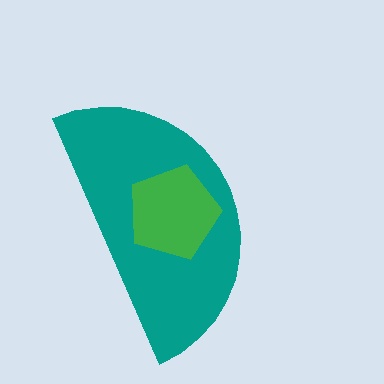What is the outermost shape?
The teal semicircle.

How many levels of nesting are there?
2.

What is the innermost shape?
The green pentagon.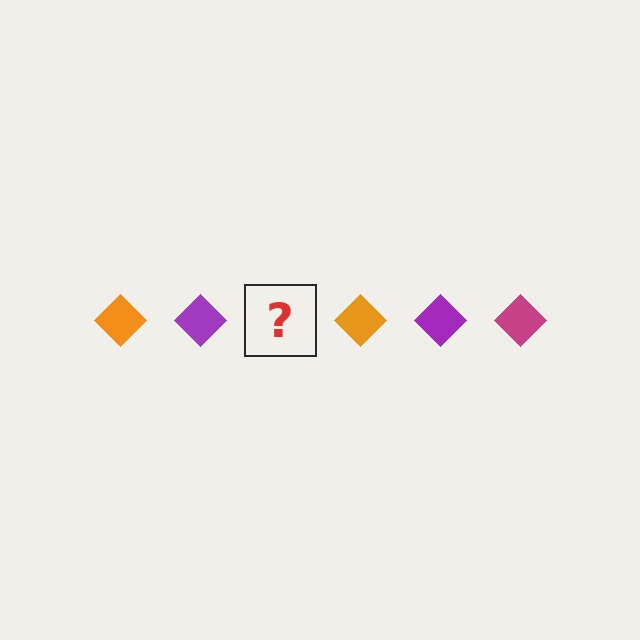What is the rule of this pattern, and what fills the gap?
The rule is that the pattern cycles through orange, purple, magenta diamonds. The gap should be filled with a magenta diamond.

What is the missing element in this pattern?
The missing element is a magenta diamond.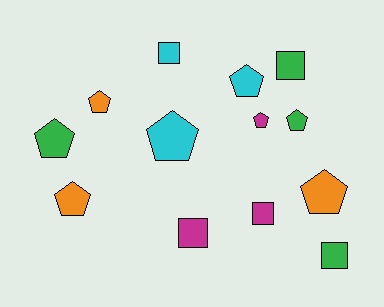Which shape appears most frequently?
Pentagon, with 8 objects.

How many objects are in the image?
There are 13 objects.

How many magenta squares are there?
There are 2 magenta squares.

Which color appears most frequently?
Green, with 4 objects.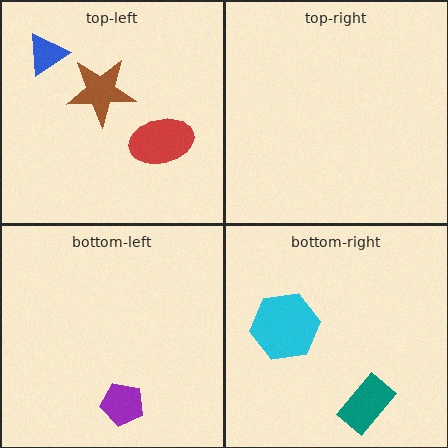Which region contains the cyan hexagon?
The bottom-right region.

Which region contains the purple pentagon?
The bottom-left region.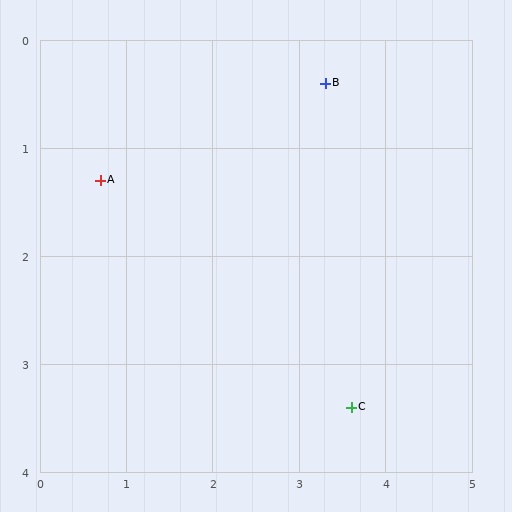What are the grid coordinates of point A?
Point A is at approximately (0.7, 1.3).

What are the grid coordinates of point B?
Point B is at approximately (3.3, 0.4).